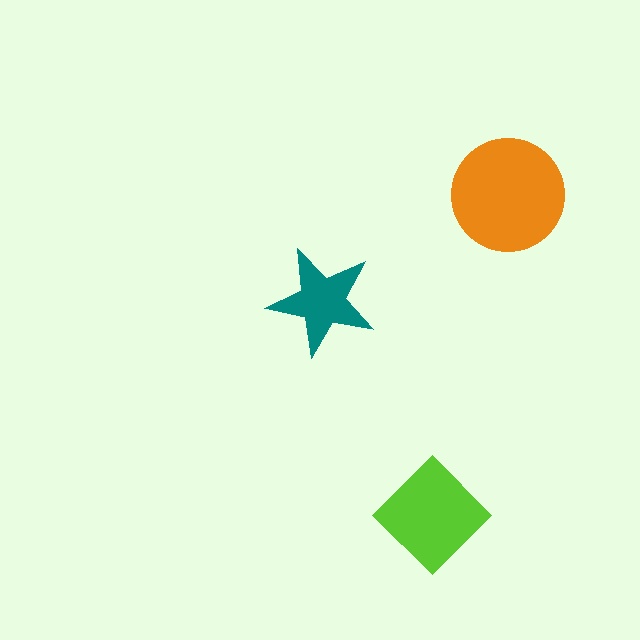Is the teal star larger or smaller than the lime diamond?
Smaller.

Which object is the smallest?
The teal star.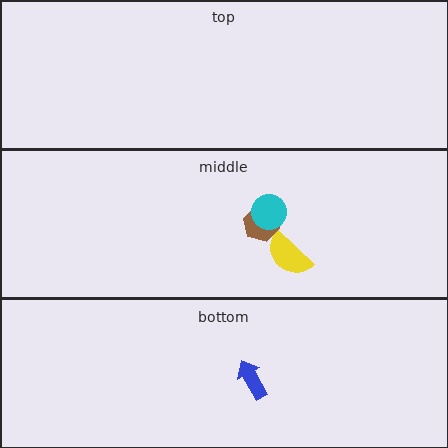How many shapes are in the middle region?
3.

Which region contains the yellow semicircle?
The middle region.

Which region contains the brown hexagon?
The middle region.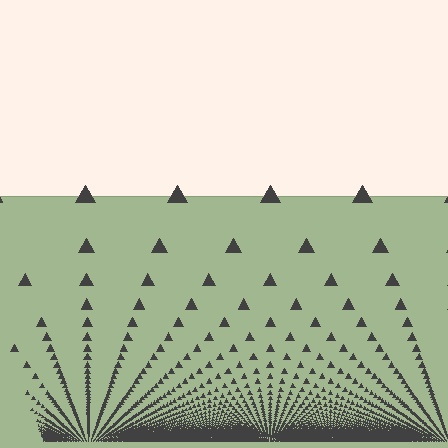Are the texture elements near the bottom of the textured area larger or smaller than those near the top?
Smaller. The gradient is inverted — elements near the bottom are smaller and denser.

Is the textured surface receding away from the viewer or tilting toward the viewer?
The surface appears to tilt toward the viewer. Texture elements get larger and sparser toward the top.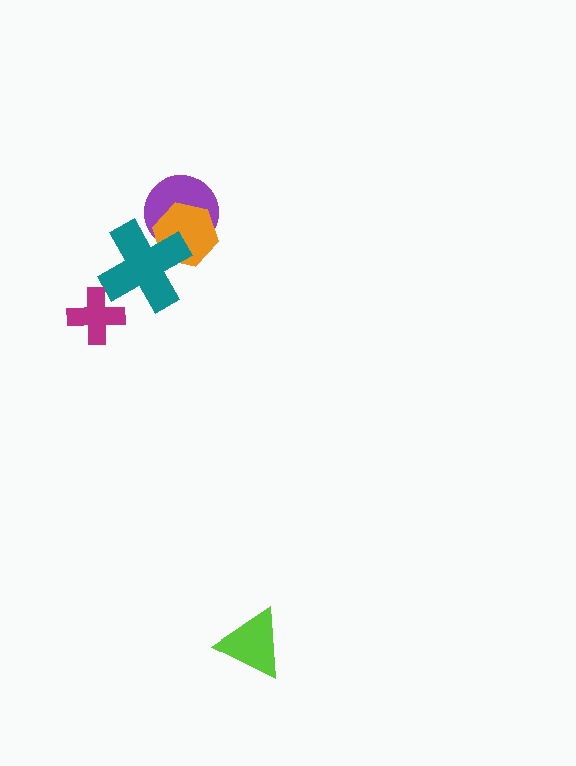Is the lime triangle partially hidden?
No, no other shape covers it.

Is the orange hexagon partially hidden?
Yes, it is partially covered by another shape.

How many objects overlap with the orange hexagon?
2 objects overlap with the orange hexagon.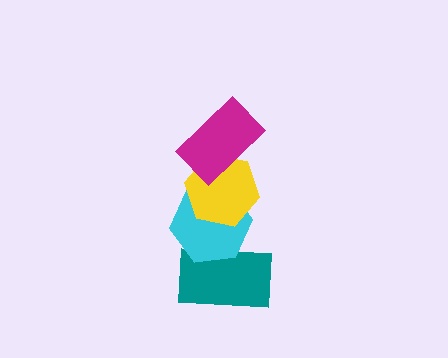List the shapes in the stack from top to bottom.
From top to bottom: the magenta rectangle, the yellow hexagon, the cyan hexagon, the teal rectangle.